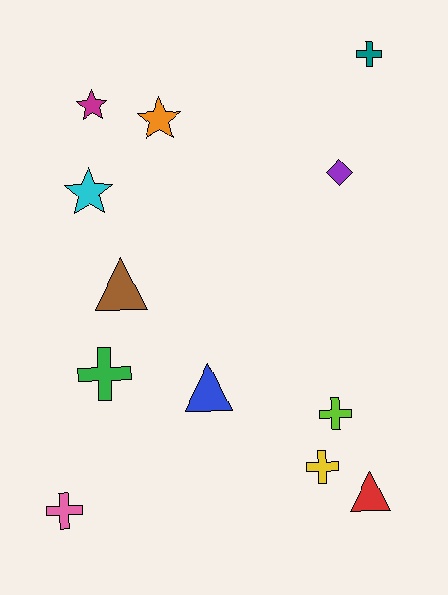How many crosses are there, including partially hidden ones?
There are 5 crosses.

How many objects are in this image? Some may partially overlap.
There are 12 objects.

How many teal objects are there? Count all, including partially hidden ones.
There is 1 teal object.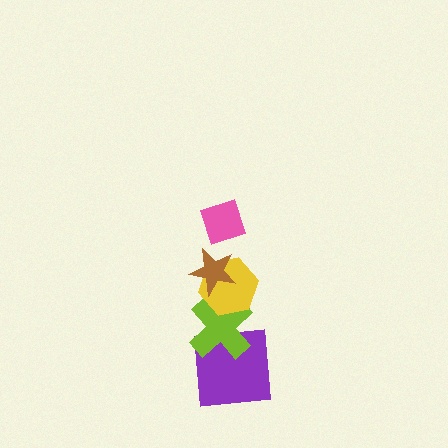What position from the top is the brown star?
The brown star is 2nd from the top.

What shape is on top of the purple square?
The lime cross is on top of the purple square.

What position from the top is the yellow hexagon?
The yellow hexagon is 3rd from the top.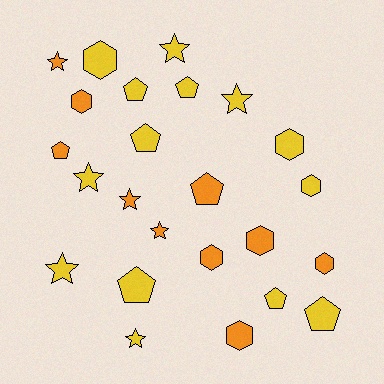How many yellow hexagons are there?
There are 3 yellow hexagons.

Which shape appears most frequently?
Hexagon, with 8 objects.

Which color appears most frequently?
Yellow, with 14 objects.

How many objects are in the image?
There are 24 objects.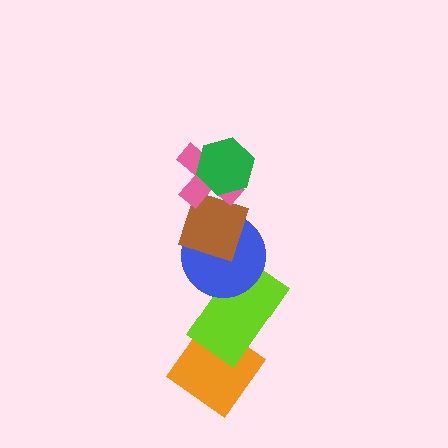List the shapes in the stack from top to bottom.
From top to bottom: the green hexagon, the pink cross, the brown diamond, the blue circle, the lime rectangle, the orange diamond.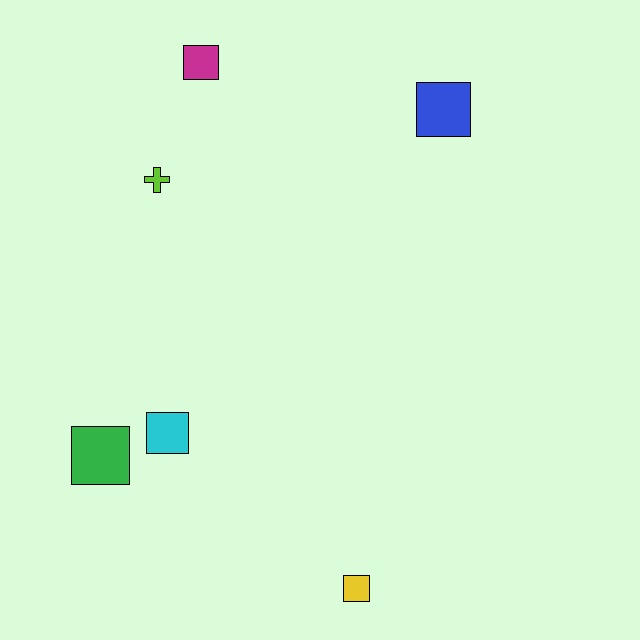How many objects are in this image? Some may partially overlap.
There are 6 objects.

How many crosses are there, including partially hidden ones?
There is 1 cross.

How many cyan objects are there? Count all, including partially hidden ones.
There is 1 cyan object.